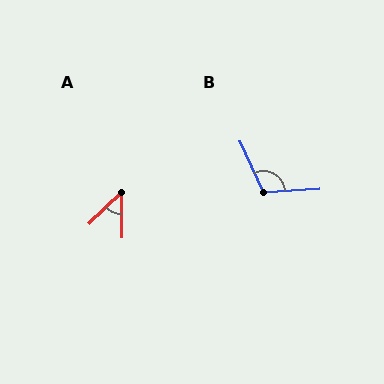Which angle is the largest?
B, at approximately 111 degrees.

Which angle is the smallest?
A, at approximately 47 degrees.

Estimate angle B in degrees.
Approximately 111 degrees.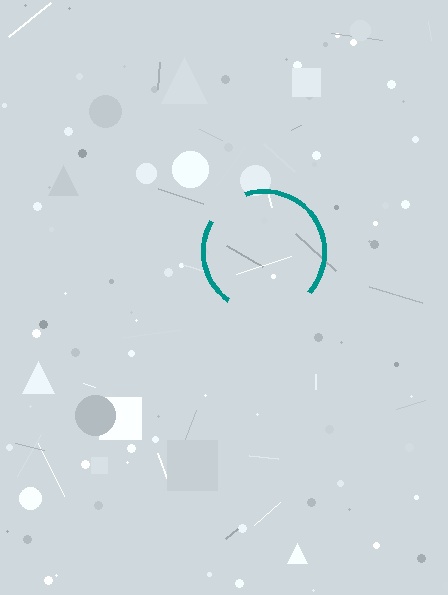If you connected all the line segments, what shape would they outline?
They would outline a circle.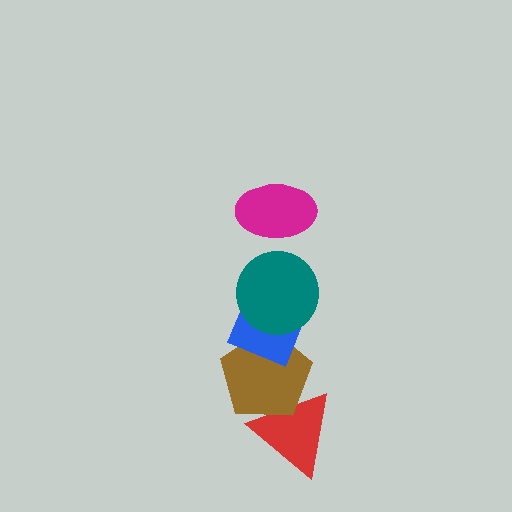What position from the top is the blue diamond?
The blue diamond is 3rd from the top.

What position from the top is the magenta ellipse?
The magenta ellipse is 1st from the top.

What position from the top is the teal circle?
The teal circle is 2nd from the top.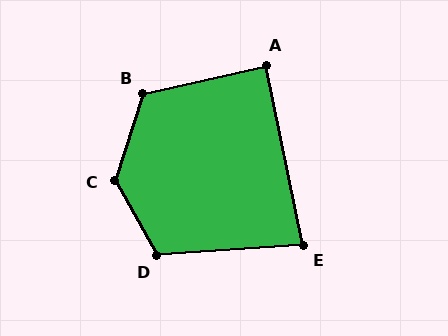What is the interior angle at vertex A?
Approximately 89 degrees (approximately right).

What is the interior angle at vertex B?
Approximately 120 degrees (obtuse).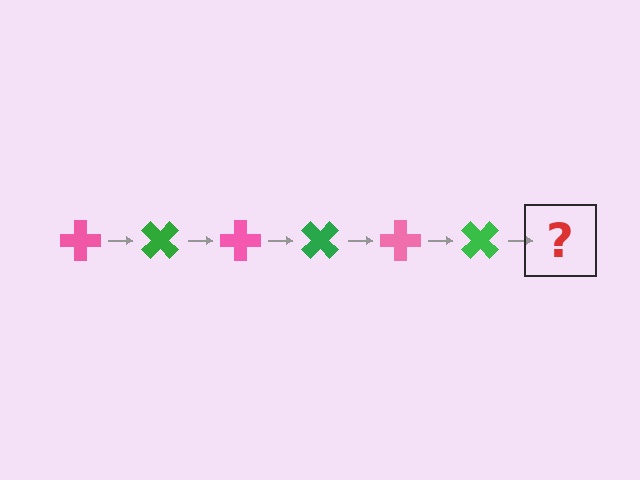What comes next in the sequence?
The next element should be a pink cross, rotated 270 degrees from the start.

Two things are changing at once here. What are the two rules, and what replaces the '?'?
The two rules are that it rotates 45 degrees each step and the color cycles through pink and green. The '?' should be a pink cross, rotated 270 degrees from the start.